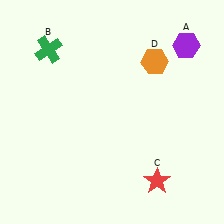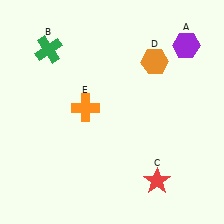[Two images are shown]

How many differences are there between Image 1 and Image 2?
There is 1 difference between the two images.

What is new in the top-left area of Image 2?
An orange cross (E) was added in the top-left area of Image 2.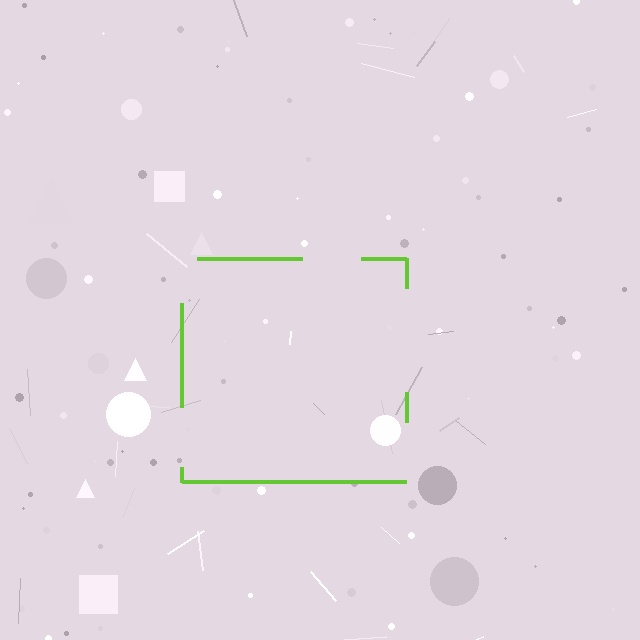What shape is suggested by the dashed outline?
The dashed outline suggests a square.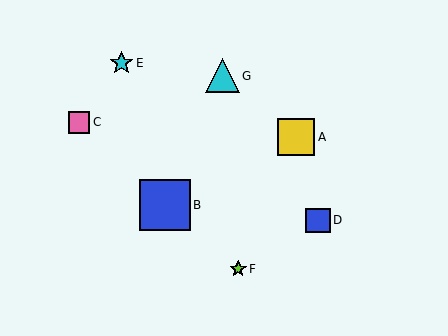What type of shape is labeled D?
Shape D is a blue square.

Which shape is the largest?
The blue square (labeled B) is the largest.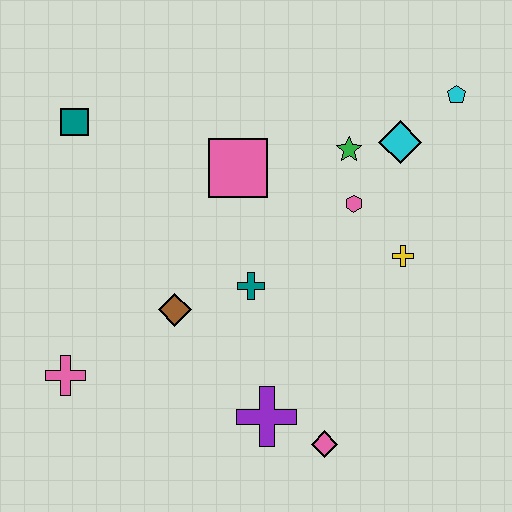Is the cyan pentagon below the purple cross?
No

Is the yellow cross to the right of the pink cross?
Yes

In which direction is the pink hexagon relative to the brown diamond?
The pink hexagon is to the right of the brown diamond.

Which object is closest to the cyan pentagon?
The cyan diamond is closest to the cyan pentagon.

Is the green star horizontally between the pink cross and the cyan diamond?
Yes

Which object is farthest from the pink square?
The pink diamond is farthest from the pink square.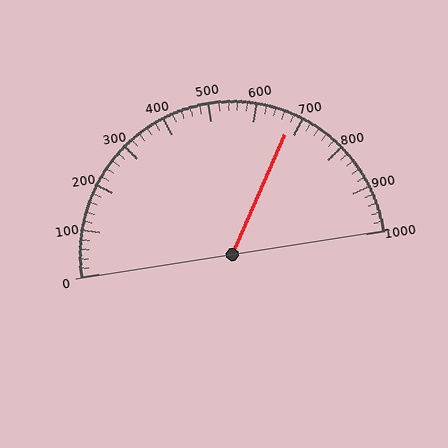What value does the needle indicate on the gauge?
The needle indicates approximately 680.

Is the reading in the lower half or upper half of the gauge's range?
The reading is in the upper half of the range (0 to 1000).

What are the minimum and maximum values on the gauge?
The gauge ranges from 0 to 1000.